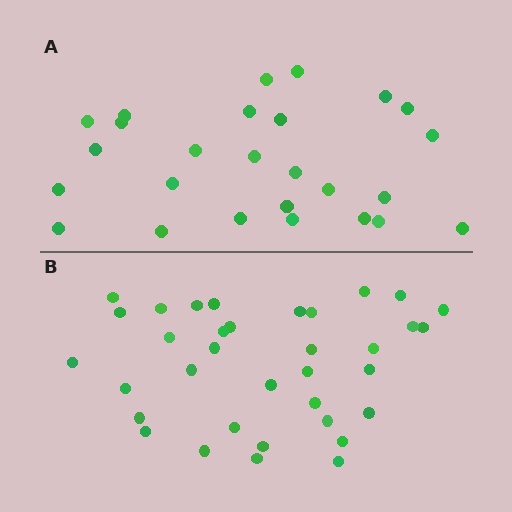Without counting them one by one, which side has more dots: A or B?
Region B (the bottom region) has more dots.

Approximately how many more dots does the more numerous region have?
Region B has roughly 8 or so more dots than region A.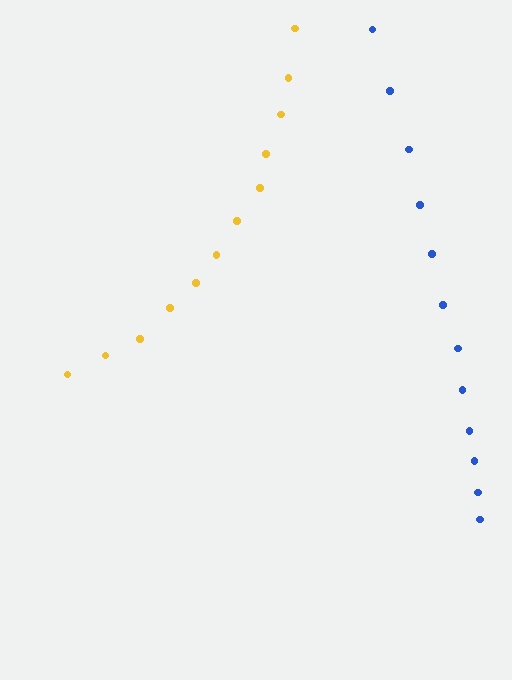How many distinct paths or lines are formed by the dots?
There are 2 distinct paths.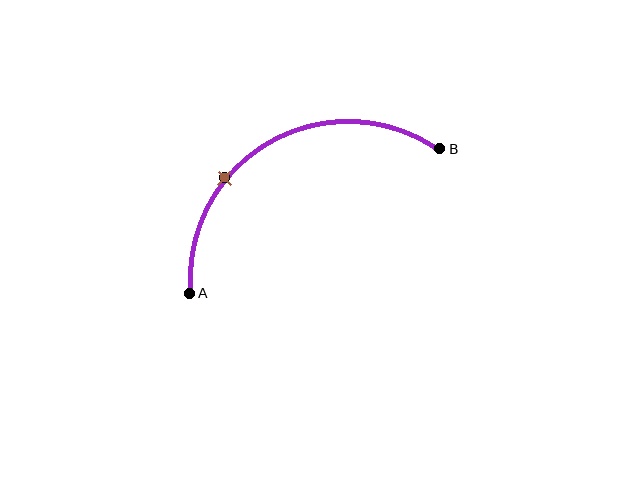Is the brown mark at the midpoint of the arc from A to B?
No. The brown mark lies on the arc but is closer to endpoint A. The arc midpoint would be at the point on the curve equidistant along the arc from both A and B.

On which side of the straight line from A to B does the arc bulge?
The arc bulges above the straight line connecting A and B.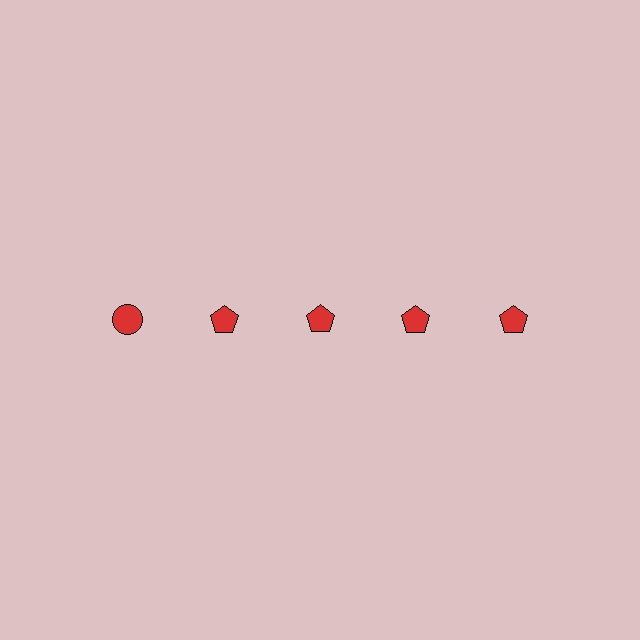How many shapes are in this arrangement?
There are 5 shapes arranged in a grid pattern.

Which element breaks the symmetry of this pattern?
The red circle in the top row, leftmost column breaks the symmetry. All other shapes are red pentagons.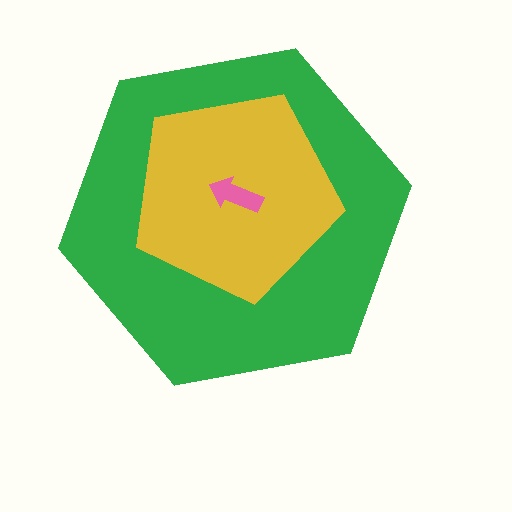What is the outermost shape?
The green hexagon.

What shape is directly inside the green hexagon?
The yellow pentagon.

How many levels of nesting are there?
3.